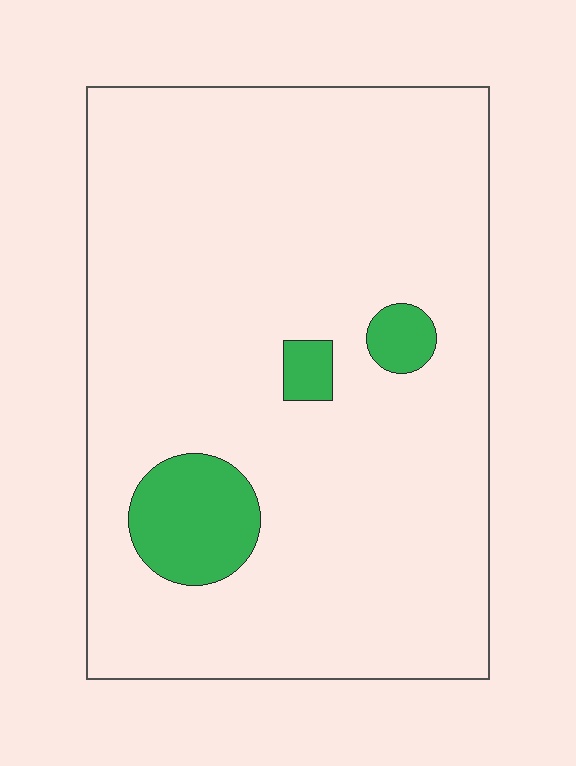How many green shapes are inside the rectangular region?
3.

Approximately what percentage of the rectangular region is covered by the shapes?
Approximately 10%.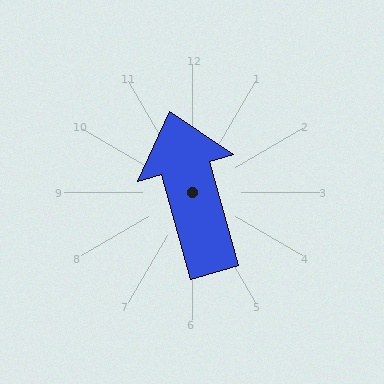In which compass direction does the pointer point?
North.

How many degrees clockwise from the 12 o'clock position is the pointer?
Approximately 344 degrees.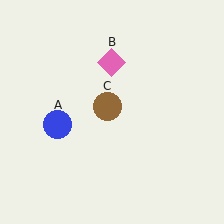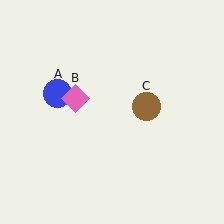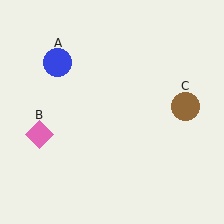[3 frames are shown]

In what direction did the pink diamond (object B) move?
The pink diamond (object B) moved down and to the left.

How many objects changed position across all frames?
3 objects changed position: blue circle (object A), pink diamond (object B), brown circle (object C).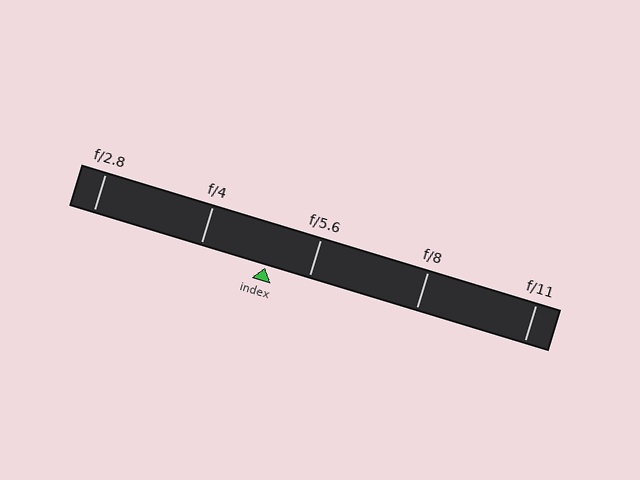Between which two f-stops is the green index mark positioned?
The index mark is between f/4 and f/5.6.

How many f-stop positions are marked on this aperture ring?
There are 5 f-stop positions marked.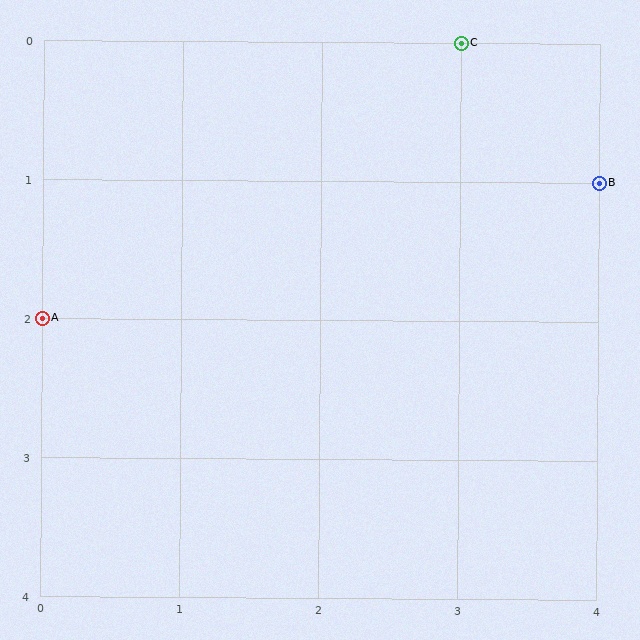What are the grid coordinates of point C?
Point C is at grid coordinates (3, 0).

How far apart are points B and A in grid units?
Points B and A are 4 columns and 1 row apart (about 4.1 grid units diagonally).